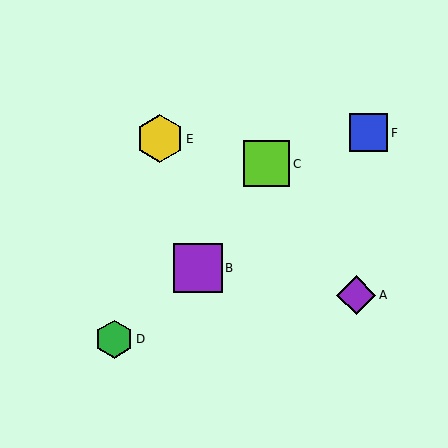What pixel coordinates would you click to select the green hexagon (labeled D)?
Click at (114, 339) to select the green hexagon D.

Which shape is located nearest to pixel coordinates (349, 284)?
The purple diamond (labeled A) at (356, 295) is nearest to that location.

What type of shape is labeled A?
Shape A is a purple diamond.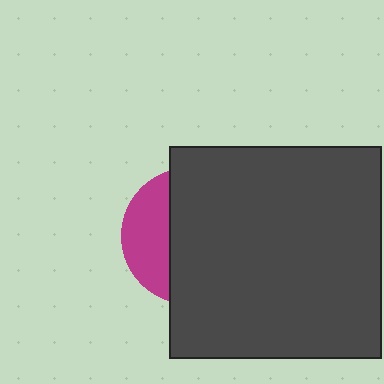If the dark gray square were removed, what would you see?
You would see the complete magenta circle.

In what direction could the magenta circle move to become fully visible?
The magenta circle could move left. That would shift it out from behind the dark gray square entirely.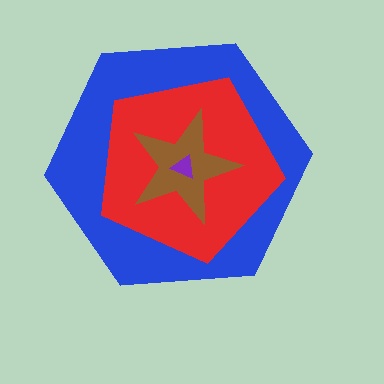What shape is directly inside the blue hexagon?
The red pentagon.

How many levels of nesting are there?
4.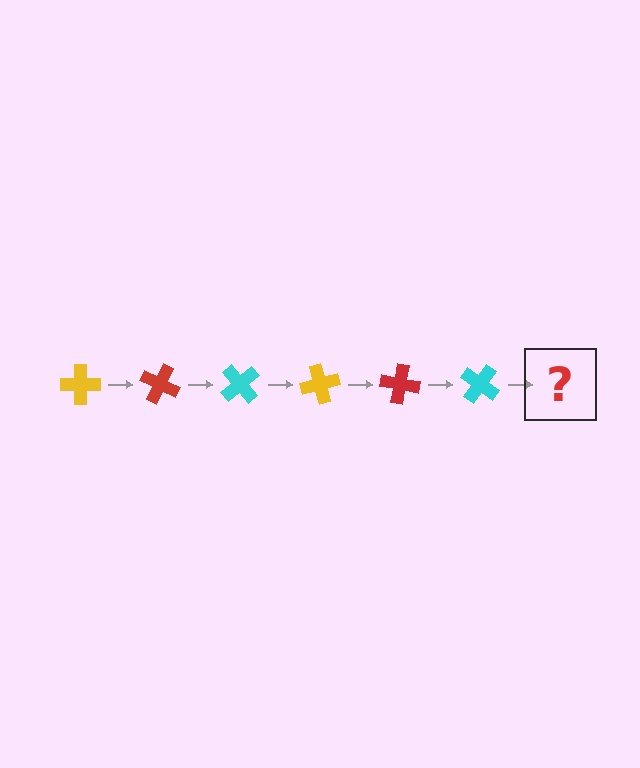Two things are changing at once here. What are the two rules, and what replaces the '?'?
The two rules are that it rotates 25 degrees each step and the color cycles through yellow, red, and cyan. The '?' should be a yellow cross, rotated 150 degrees from the start.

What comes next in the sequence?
The next element should be a yellow cross, rotated 150 degrees from the start.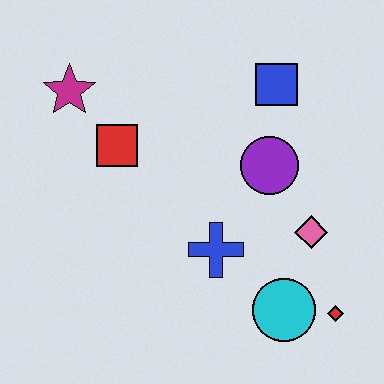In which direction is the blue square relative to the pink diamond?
The blue square is above the pink diamond.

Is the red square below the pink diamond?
No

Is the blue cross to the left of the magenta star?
No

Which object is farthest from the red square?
The red diamond is farthest from the red square.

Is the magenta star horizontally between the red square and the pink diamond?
No